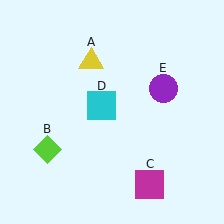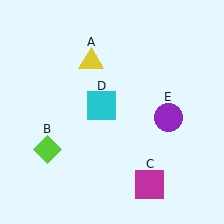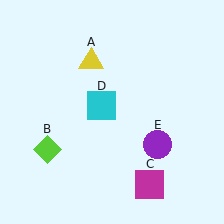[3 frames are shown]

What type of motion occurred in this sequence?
The purple circle (object E) rotated clockwise around the center of the scene.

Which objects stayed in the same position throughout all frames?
Yellow triangle (object A) and lime diamond (object B) and magenta square (object C) and cyan square (object D) remained stationary.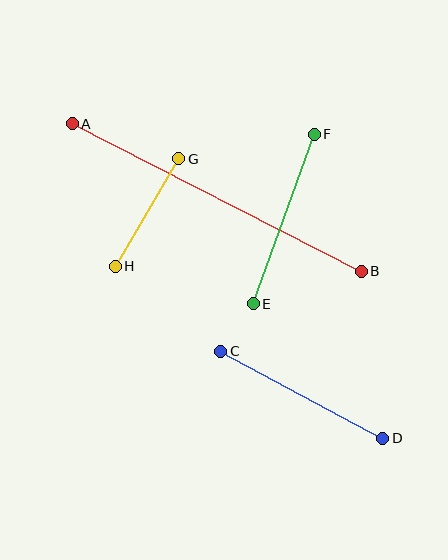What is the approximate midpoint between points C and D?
The midpoint is at approximately (302, 395) pixels.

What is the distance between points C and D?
The distance is approximately 184 pixels.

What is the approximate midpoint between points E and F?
The midpoint is at approximately (284, 219) pixels.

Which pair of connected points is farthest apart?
Points A and B are farthest apart.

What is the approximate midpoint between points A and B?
The midpoint is at approximately (217, 197) pixels.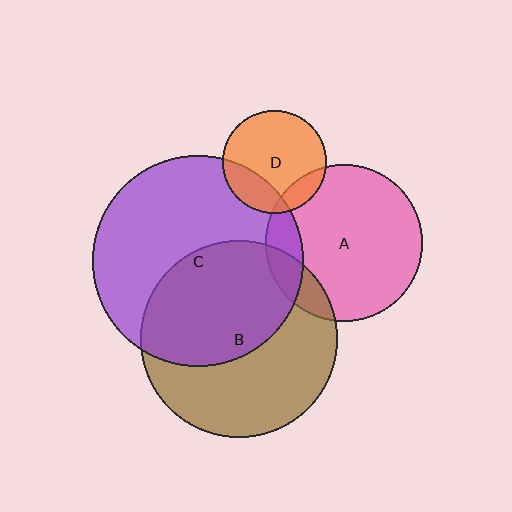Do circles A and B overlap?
Yes.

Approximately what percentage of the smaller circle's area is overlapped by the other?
Approximately 15%.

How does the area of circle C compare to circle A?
Approximately 1.8 times.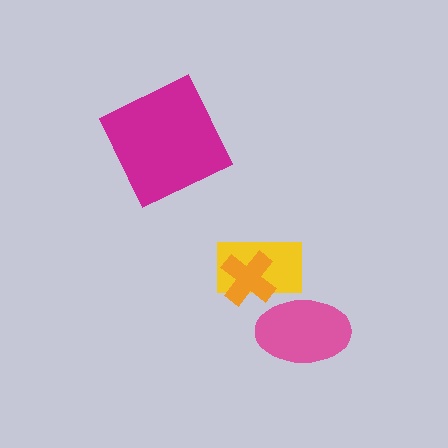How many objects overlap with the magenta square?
0 objects overlap with the magenta square.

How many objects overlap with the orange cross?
1 object overlaps with the orange cross.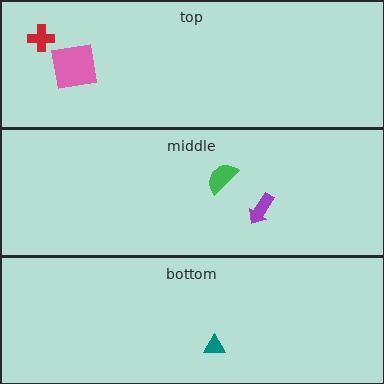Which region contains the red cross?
The top region.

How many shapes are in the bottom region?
1.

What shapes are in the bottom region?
The teal triangle.